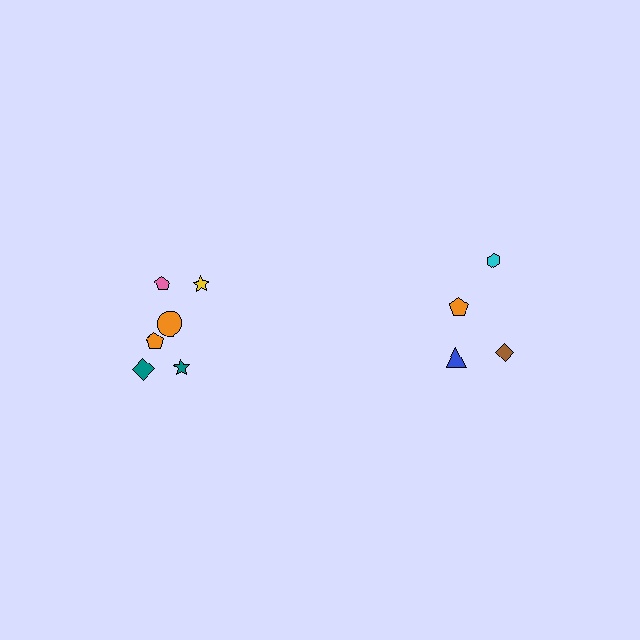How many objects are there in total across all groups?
There are 10 objects.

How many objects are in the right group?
There are 4 objects.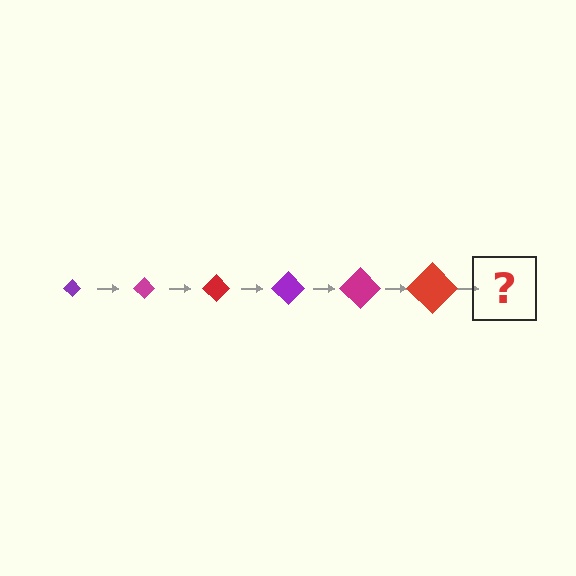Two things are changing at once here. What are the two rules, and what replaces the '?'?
The two rules are that the diamond grows larger each step and the color cycles through purple, magenta, and red. The '?' should be a purple diamond, larger than the previous one.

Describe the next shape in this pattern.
It should be a purple diamond, larger than the previous one.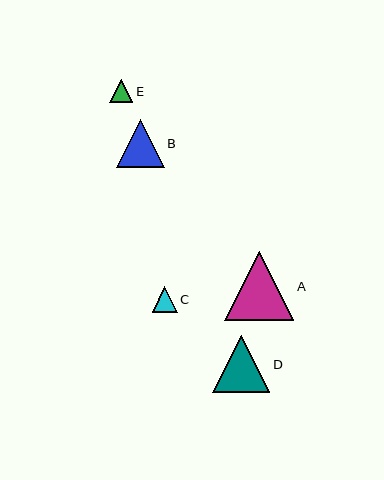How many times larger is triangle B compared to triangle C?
Triangle B is approximately 1.9 times the size of triangle C.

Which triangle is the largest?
Triangle A is the largest with a size of approximately 69 pixels.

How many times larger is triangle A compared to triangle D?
Triangle A is approximately 1.2 times the size of triangle D.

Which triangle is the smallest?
Triangle E is the smallest with a size of approximately 23 pixels.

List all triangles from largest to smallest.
From largest to smallest: A, D, B, C, E.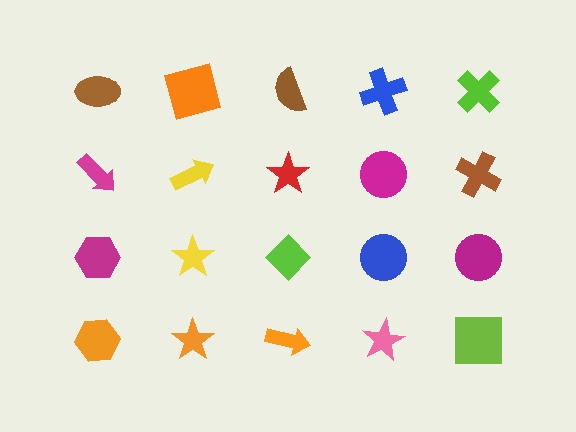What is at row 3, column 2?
A yellow star.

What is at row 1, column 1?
A brown ellipse.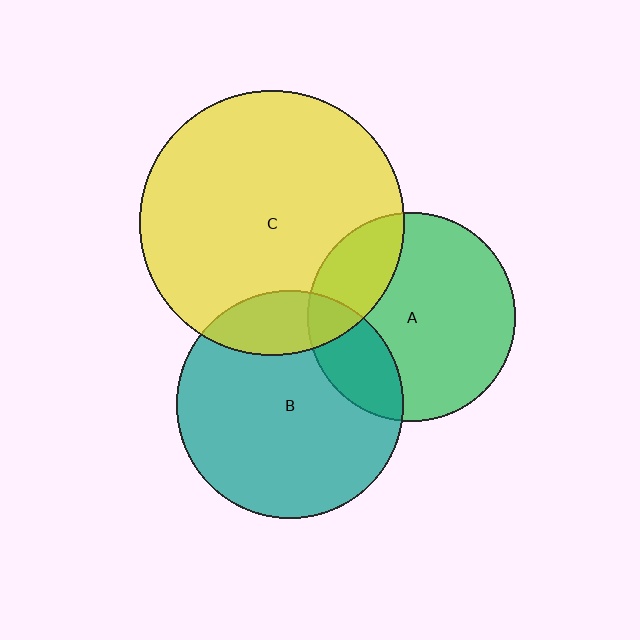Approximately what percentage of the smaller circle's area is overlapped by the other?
Approximately 25%.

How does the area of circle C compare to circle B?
Approximately 1.4 times.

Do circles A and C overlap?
Yes.